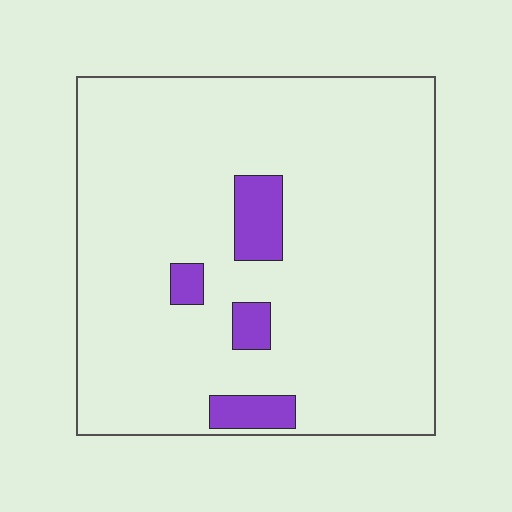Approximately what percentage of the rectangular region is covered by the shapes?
Approximately 10%.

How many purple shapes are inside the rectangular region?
4.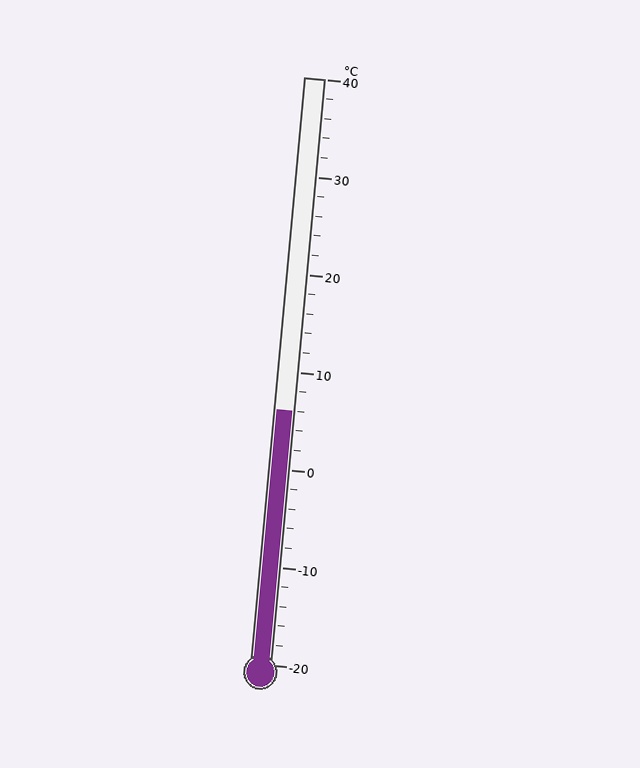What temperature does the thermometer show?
The thermometer shows approximately 6°C.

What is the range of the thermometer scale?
The thermometer scale ranges from -20°C to 40°C.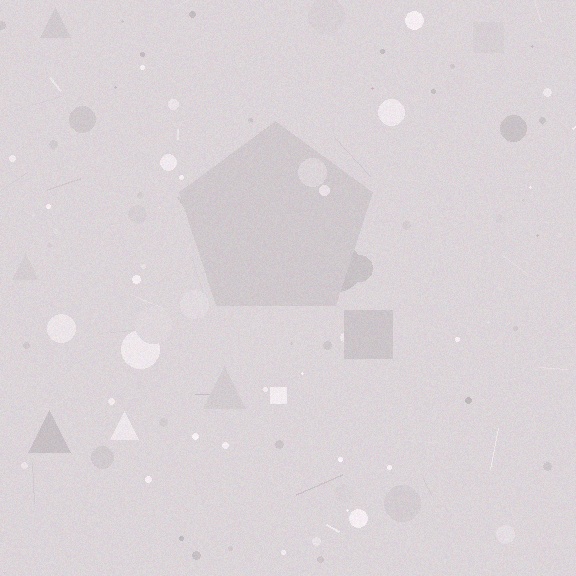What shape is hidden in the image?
A pentagon is hidden in the image.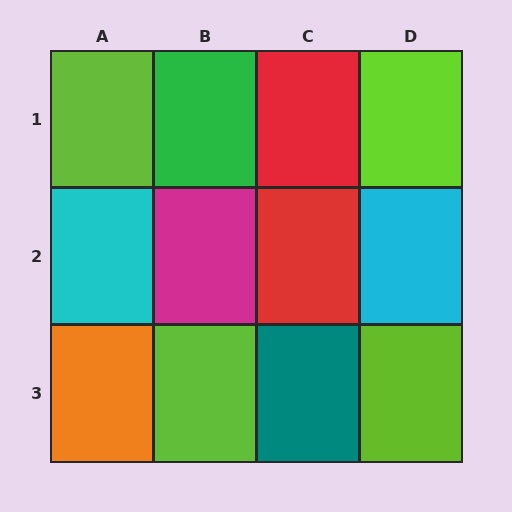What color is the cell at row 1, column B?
Green.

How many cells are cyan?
2 cells are cyan.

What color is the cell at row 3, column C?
Teal.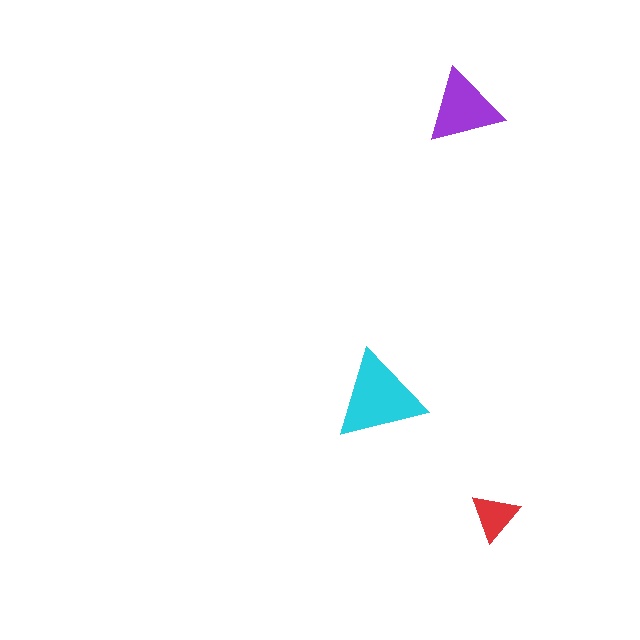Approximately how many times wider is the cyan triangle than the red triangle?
About 2 times wider.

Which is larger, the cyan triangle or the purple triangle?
The cyan one.